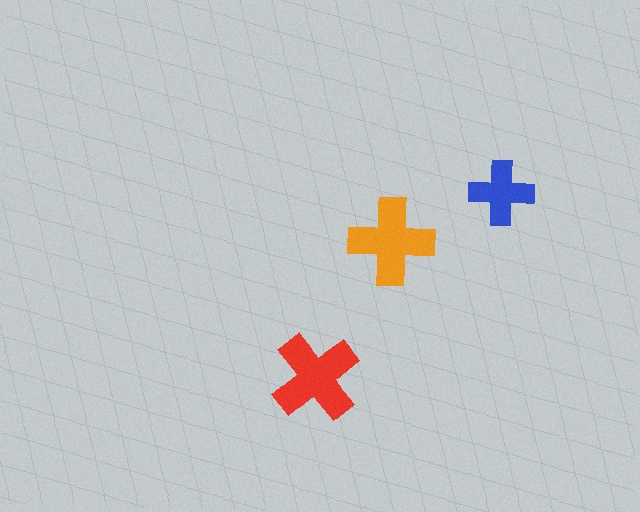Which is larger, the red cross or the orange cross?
The red one.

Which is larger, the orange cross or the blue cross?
The orange one.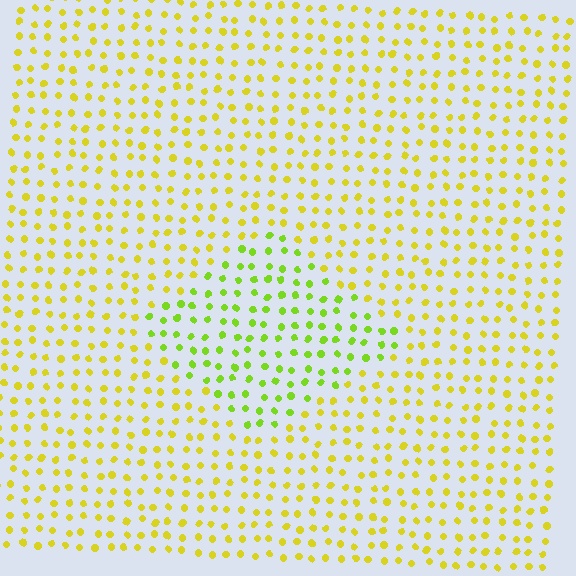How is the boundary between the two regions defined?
The boundary is defined purely by a slight shift in hue (about 33 degrees). Spacing, size, and orientation are identical on both sides.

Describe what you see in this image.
The image is filled with small yellow elements in a uniform arrangement. A diamond-shaped region is visible where the elements are tinted to a slightly different hue, forming a subtle color boundary.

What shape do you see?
I see a diamond.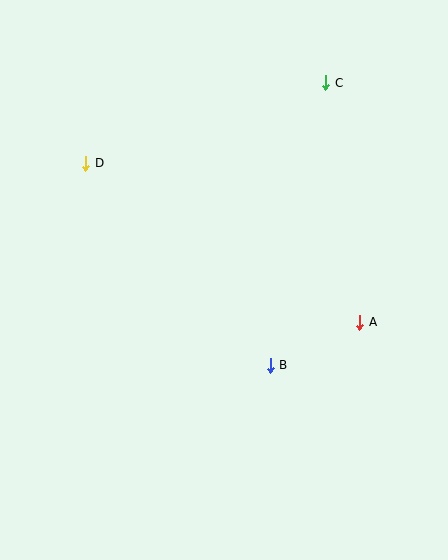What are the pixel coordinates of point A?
Point A is at (360, 322).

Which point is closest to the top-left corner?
Point D is closest to the top-left corner.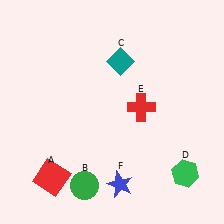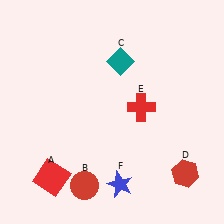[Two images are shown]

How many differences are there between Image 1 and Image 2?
There are 2 differences between the two images.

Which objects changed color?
B changed from green to red. D changed from green to red.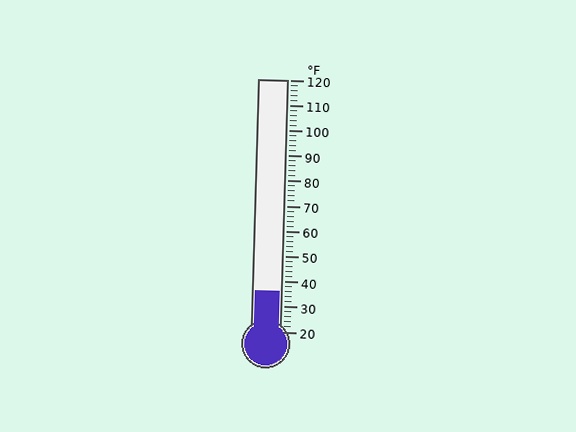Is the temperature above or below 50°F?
The temperature is below 50°F.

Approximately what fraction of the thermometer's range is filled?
The thermometer is filled to approximately 15% of its range.